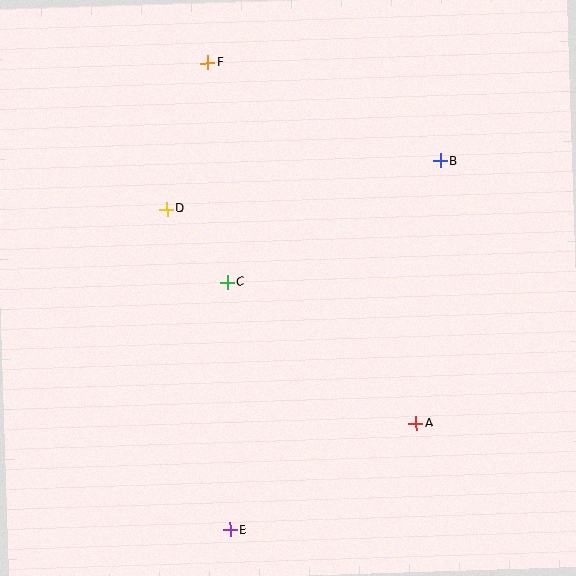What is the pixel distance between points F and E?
The distance between F and E is 467 pixels.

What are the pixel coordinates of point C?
Point C is at (227, 282).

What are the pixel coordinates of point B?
Point B is at (440, 161).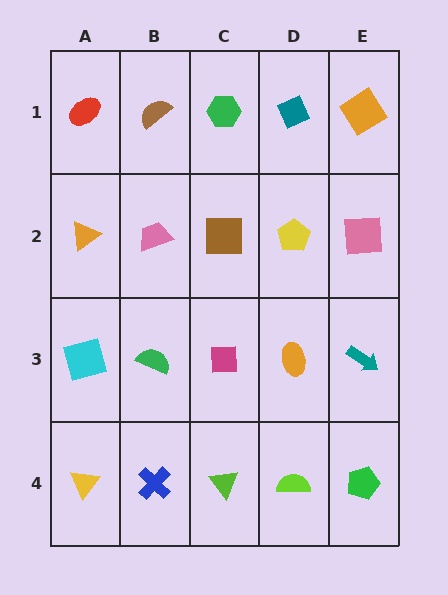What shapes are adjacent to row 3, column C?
A brown square (row 2, column C), a lime triangle (row 4, column C), a green semicircle (row 3, column B), an orange ellipse (row 3, column D).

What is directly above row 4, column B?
A green semicircle.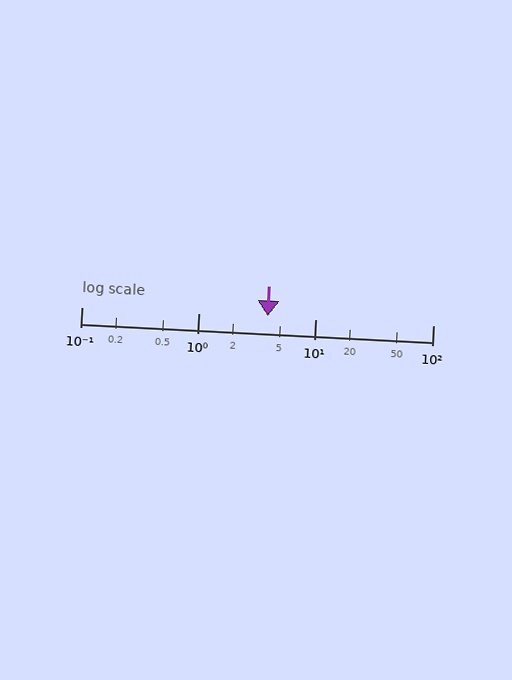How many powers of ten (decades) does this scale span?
The scale spans 3 decades, from 0.1 to 100.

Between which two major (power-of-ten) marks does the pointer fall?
The pointer is between 1 and 10.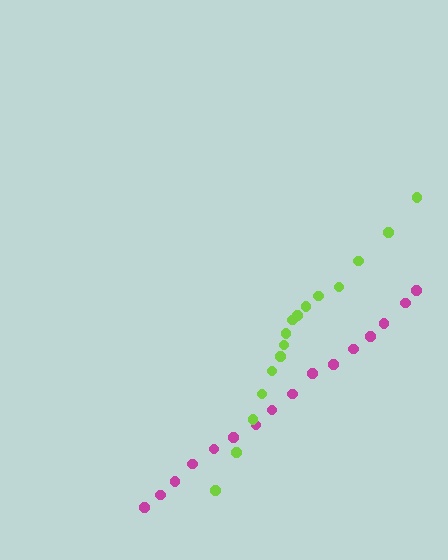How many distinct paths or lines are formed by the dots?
There are 2 distinct paths.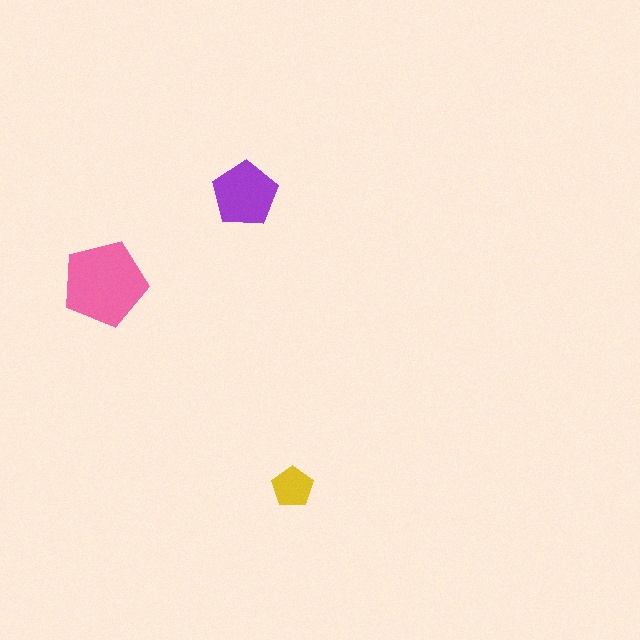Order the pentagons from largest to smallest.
the pink one, the purple one, the yellow one.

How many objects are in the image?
There are 3 objects in the image.